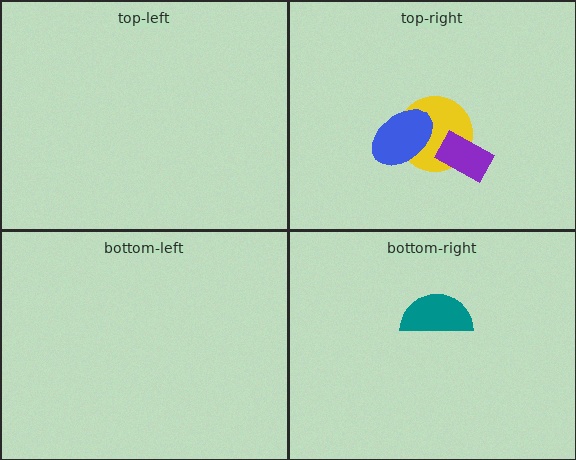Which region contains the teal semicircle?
The bottom-right region.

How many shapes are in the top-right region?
3.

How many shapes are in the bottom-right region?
1.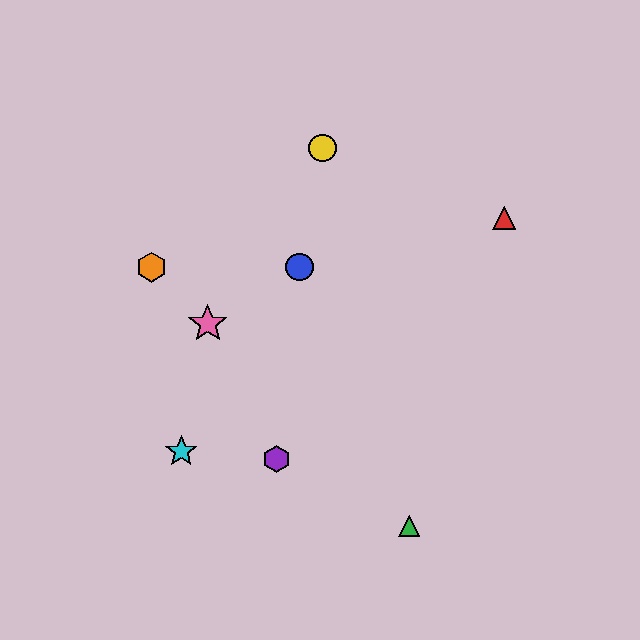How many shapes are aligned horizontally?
2 shapes (the blue circle, the orange hexagon) are aligned horizontally.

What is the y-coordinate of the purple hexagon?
The purple hexagon is at y≈459.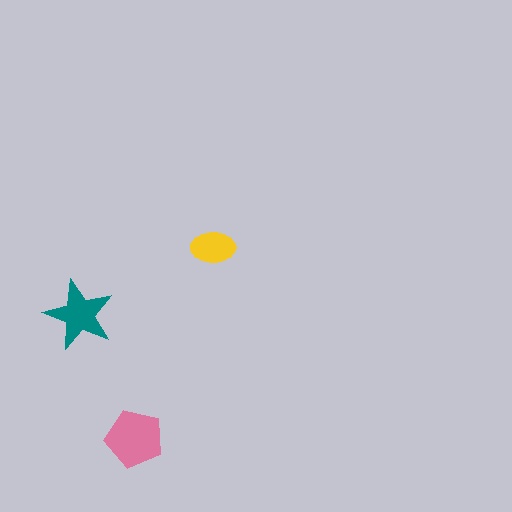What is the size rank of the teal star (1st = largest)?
2nd.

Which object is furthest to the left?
The teal star is leftmost.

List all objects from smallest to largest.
The yellow ellipse, the teal star, the pink pentagon.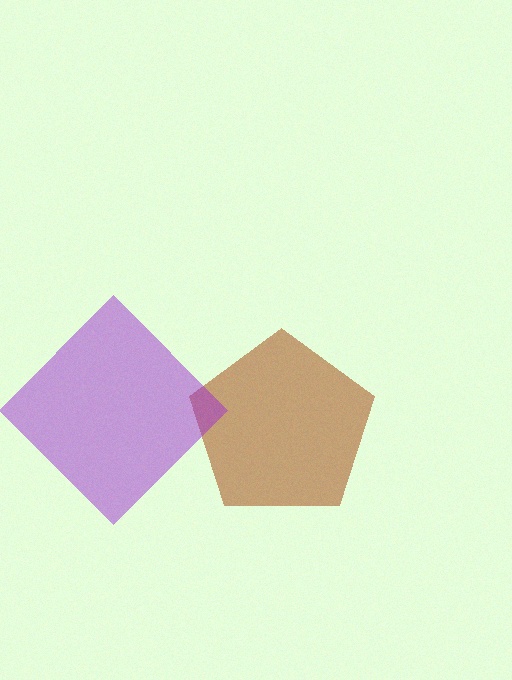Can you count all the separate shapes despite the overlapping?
Yes, there are 2 separate shapes.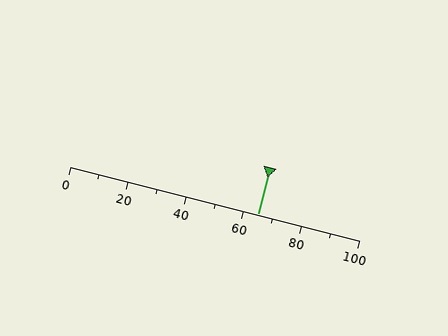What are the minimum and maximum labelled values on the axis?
The axis runs from 0 to 100.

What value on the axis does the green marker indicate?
The marker indicates approximately 65.